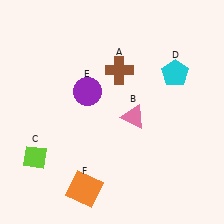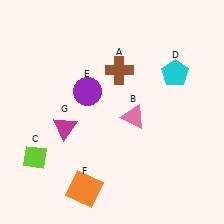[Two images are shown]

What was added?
A magenta triangle (G) was added in Image 2.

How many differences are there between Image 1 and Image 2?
There is 1 difference between the two images.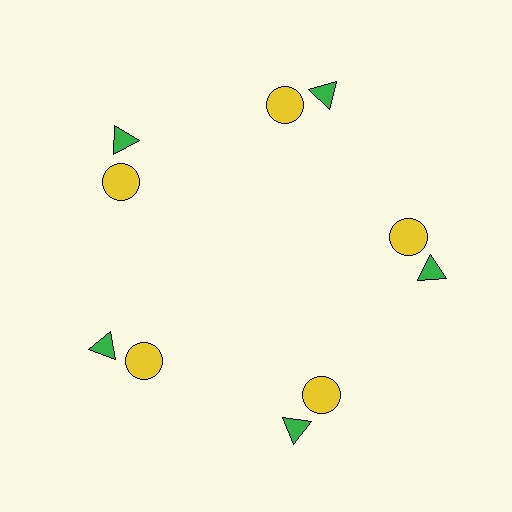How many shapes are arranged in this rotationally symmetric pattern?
There are 10 shapes, arranged in 5 groups of 2.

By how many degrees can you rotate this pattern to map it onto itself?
The pattern maps onto itself every 72 degrees of rotation.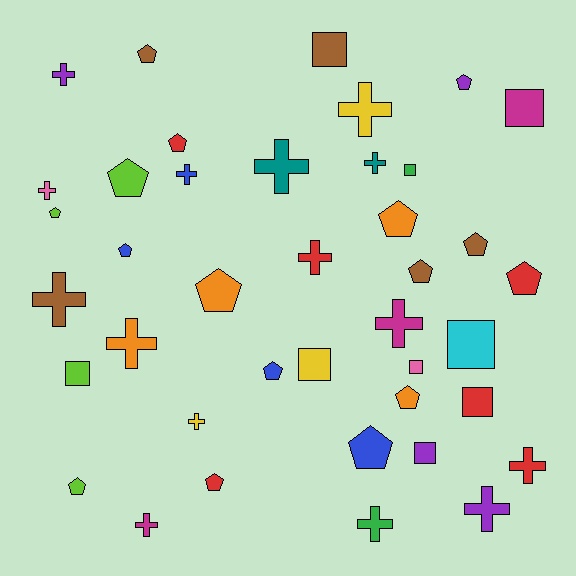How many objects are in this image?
There are 40 objects.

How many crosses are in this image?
There are 15 crosses.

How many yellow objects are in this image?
There are 3 yellow objects.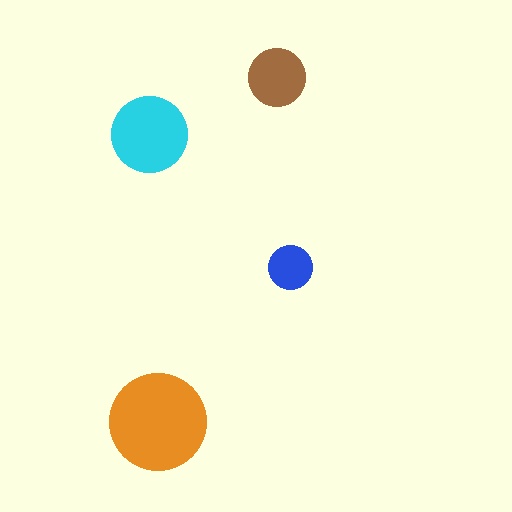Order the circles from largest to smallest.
the orange one, the cyan one, the brown one, the blue one.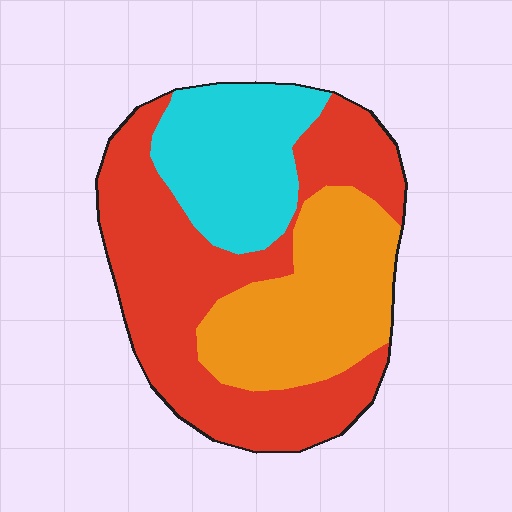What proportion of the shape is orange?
Orange covers 29% of the shape.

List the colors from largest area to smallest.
From largest to smallest: red, orange, cyan.